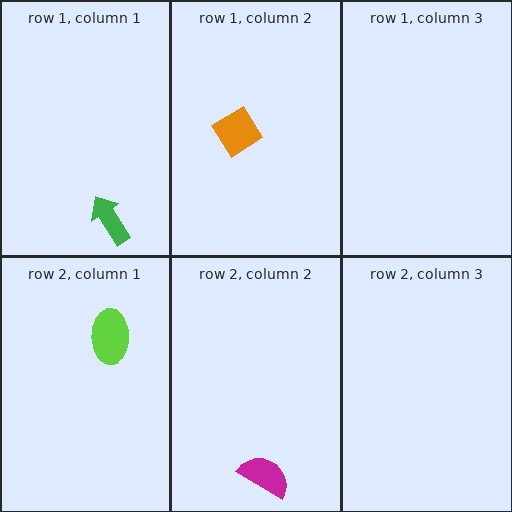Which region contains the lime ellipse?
The row 2, column 1 region.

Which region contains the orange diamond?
The row 1, column 2 region.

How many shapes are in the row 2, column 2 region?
1.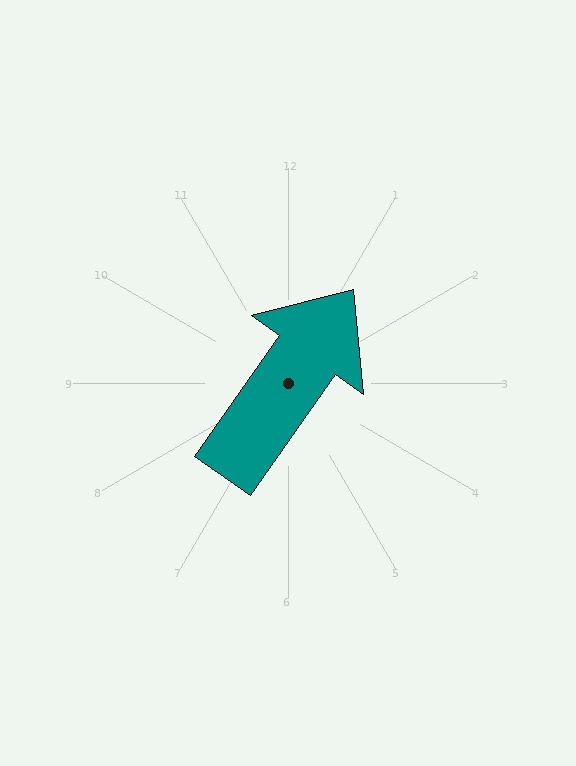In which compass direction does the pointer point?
Northeast.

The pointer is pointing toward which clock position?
Roughly 1 o'clock.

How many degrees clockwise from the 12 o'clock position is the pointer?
Approximately 35 degrees.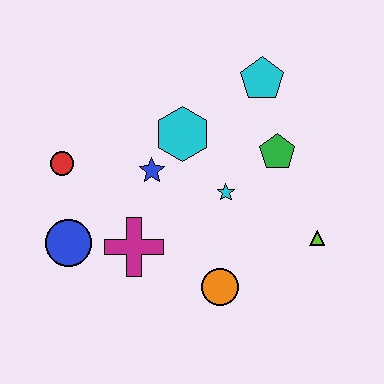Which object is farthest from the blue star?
The lime triangle is farthest from the blue star.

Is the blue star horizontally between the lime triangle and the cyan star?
No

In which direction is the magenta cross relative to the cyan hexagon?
The magenta cross is below the cyan hexagon.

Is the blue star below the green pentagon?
Yes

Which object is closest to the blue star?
The cyan hexagon is closest to the blue star.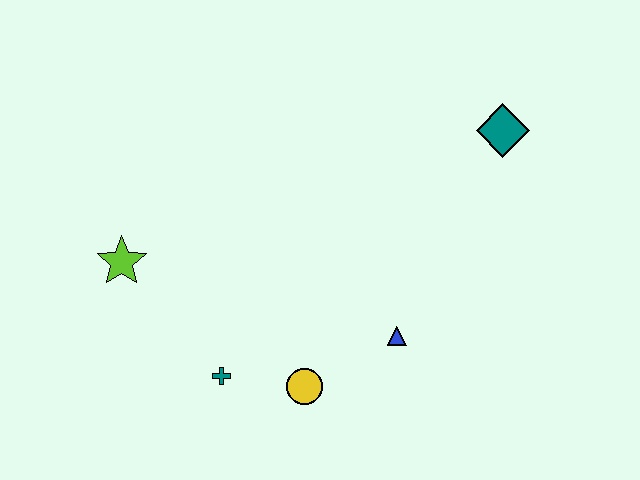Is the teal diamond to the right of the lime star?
Yes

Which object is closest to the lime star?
The teal cross is closest to the lime star.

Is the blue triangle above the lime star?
No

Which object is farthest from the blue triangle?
The lime star is farthest from the blue triangle.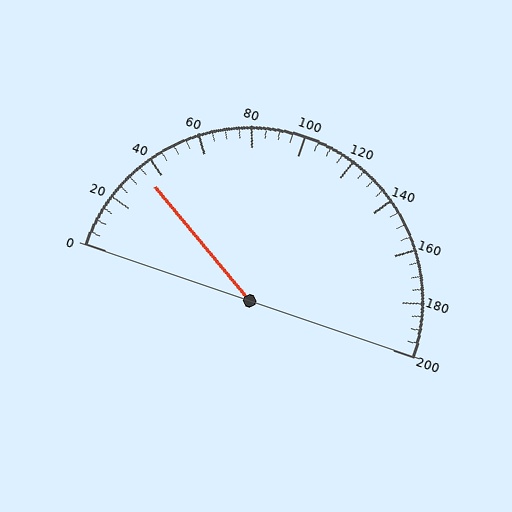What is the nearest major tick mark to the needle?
The nearest major tick mark is 40.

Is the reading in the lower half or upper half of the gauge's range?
The reading is in the lower half of the range (0 to 200).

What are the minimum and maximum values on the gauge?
The gauge ranges from 0 to 200.